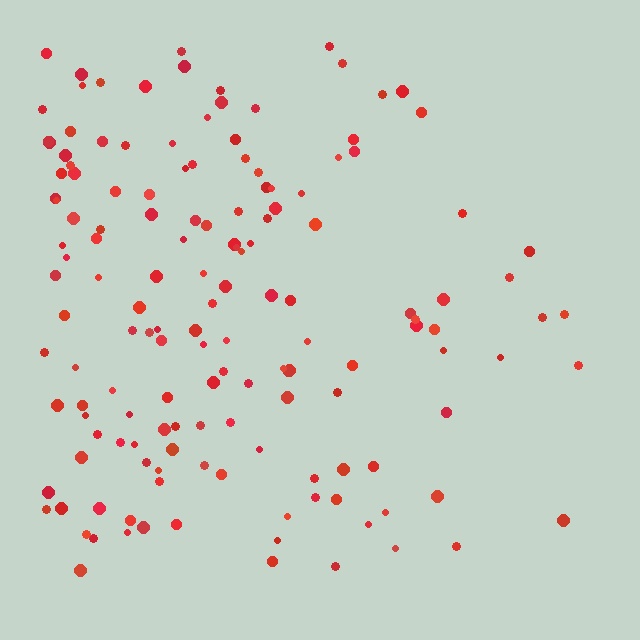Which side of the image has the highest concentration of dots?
The left.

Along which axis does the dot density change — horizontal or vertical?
Horizontal.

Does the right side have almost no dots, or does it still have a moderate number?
Still a moderate number, just noticeably fewer than the left.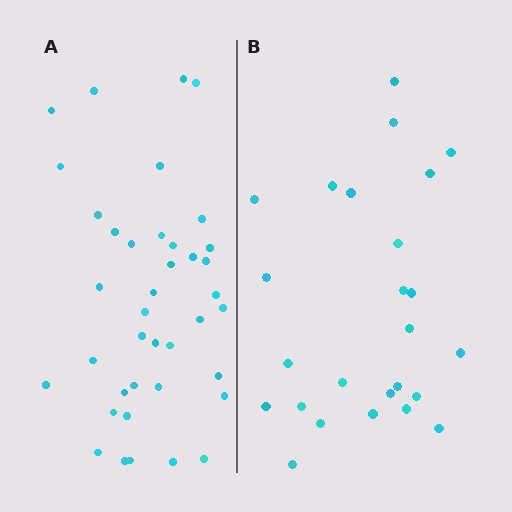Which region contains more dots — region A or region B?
Region A (the left region) has more dots.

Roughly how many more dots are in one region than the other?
Region A has approximately 15 more dots than region B.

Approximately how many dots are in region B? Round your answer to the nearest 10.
About 20 dots. (The exact count is 25, which rounds to 20.)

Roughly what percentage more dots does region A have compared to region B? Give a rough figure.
About 55% more.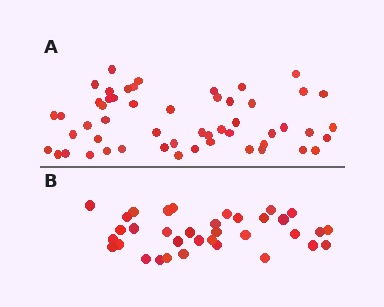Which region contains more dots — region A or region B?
Region A (the top region) has more dots.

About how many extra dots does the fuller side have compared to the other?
Region A has approximately 20 more dots than region B.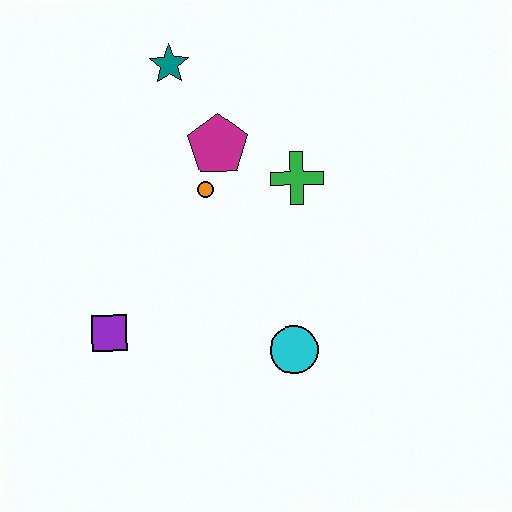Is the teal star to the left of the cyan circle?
Yes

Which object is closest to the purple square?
The orange circle is closest to the purple square.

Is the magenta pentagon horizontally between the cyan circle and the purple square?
Yes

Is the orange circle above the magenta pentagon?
No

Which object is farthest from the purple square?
The teal star is farthest from the purple square.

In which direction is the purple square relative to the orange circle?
The purple square is below the orange circle.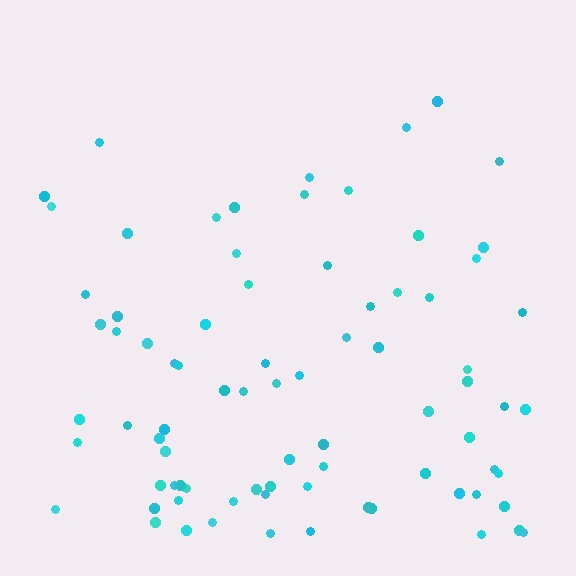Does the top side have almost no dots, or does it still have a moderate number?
Still a moderate number, just noticeably fewer than the bottom.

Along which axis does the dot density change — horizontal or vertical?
Vertical.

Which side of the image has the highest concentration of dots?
The bottom.